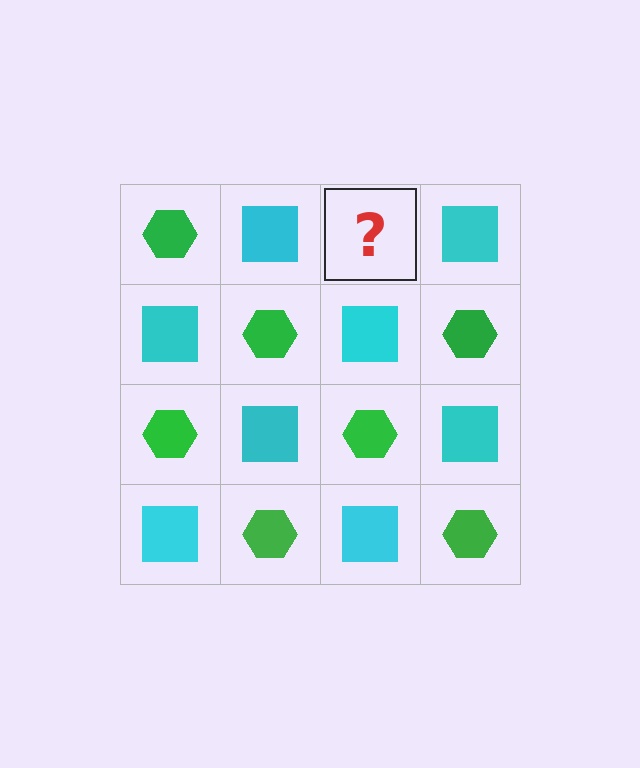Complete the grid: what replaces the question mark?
The question mark should be replaced with a green hexagon.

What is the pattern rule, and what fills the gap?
The rule is that it alternates green hexagon and cyan square in a checkerboard pattern. The gap should be filled with a green hexagon.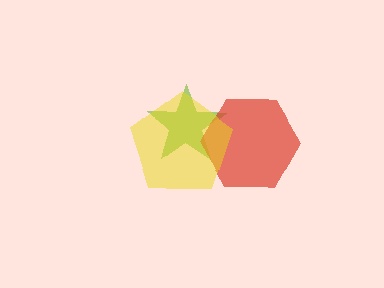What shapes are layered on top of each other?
The layered shapes are: a lime star, a red hexagon, a yellow pentagon.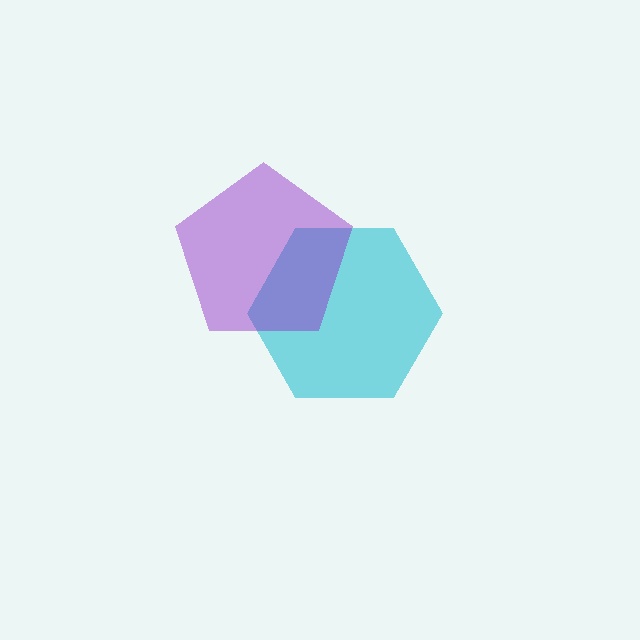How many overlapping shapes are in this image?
There are 2 overlapping shapes in the image.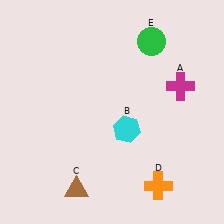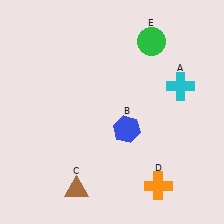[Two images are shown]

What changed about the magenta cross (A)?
In Image 1, A is magenta. In Image 2, it changed to cyan.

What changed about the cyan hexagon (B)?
In Image 1, B is cyan. In Image 2, it changed to blue.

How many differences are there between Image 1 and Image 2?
There are 2 differences between the two images.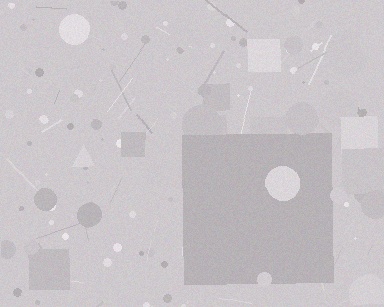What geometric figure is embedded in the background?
A square is embedded in the background.